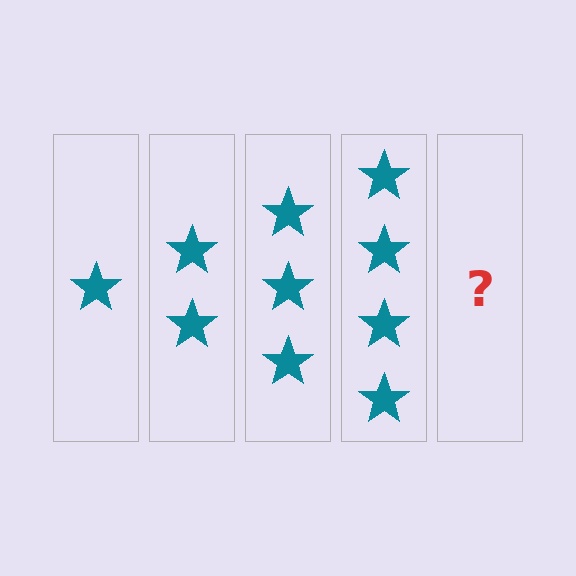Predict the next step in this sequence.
The next step is 5 stars.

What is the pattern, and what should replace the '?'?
The pattern is that each step adds one more star. The '?' should be 5 stars.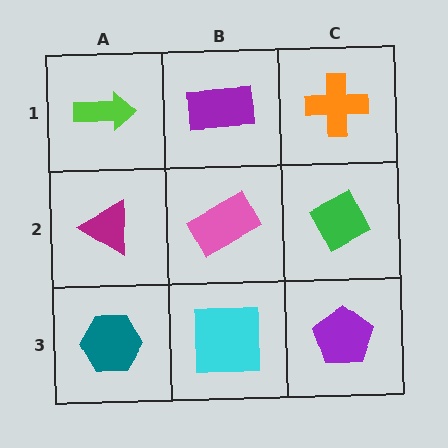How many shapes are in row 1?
3 shapes.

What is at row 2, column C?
A green diamond.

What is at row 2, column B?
A pink rectangle.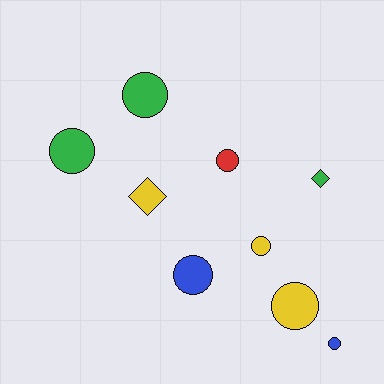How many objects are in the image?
There are 9 objects.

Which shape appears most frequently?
Circle, with 7 objects.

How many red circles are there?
There is 1 red circle.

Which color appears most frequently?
Green, with 3 objects.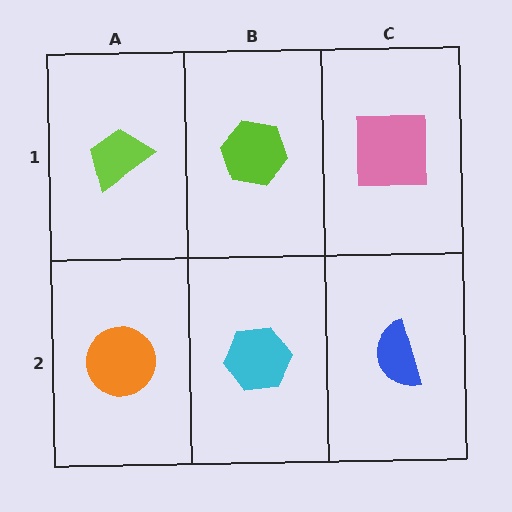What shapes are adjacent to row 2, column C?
A pink square (row 1, column C), a cyan hexagon (row 2, column B).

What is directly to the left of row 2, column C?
A cyan hexagon.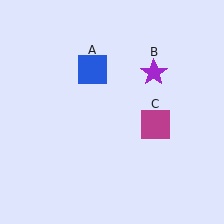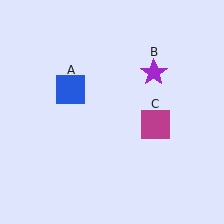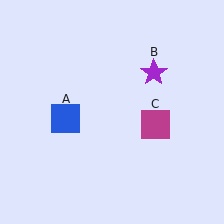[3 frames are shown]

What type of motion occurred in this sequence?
The blue square (object A) rotated counterclockwise around the center of the scene.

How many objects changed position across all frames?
1 object changed position: blue square (object A).